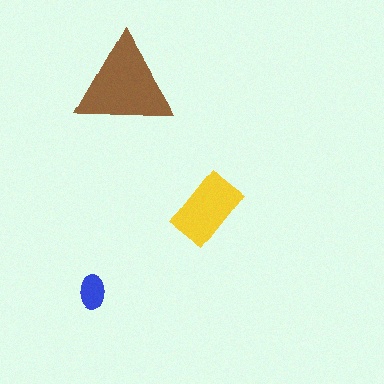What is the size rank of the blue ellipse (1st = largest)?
3rd.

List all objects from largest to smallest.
The brown triangle, the yellow rectangle, the blue ellipse.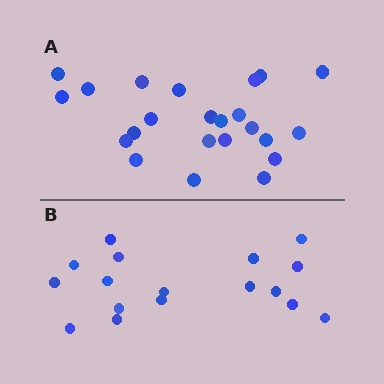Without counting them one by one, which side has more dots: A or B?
Region A (the top region) has more dots.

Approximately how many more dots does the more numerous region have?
Region A has about 6 more dots than region B.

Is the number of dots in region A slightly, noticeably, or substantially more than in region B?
Region A has noticeably more, but not dramatically so. The ratio is roughly 1.4 to 1.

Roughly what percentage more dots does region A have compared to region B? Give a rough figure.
About 35% more.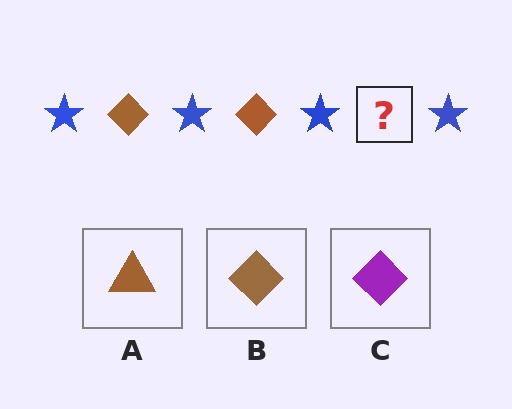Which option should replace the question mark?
Option B.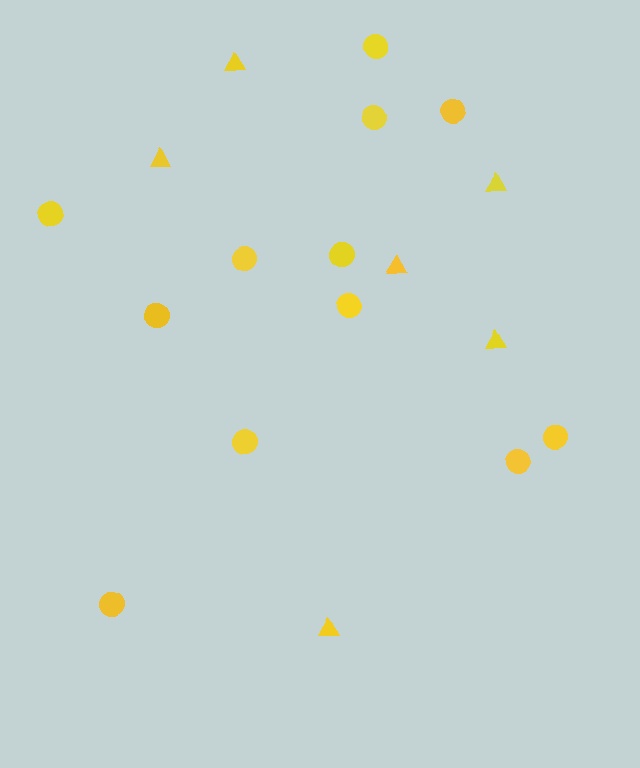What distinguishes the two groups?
There are 2 groups: one group of circles (12) and one group of triangles (6).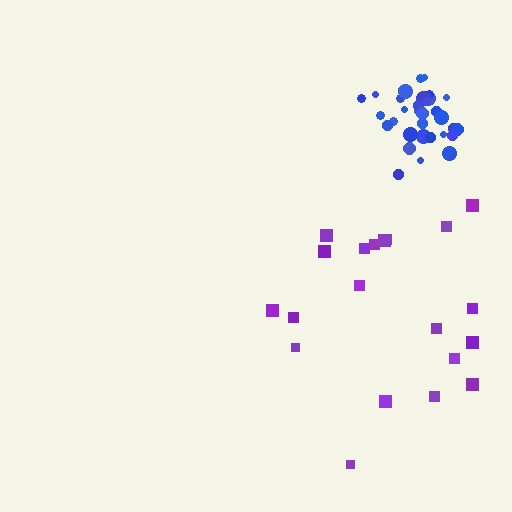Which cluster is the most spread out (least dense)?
Purple.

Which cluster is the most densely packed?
Blue.